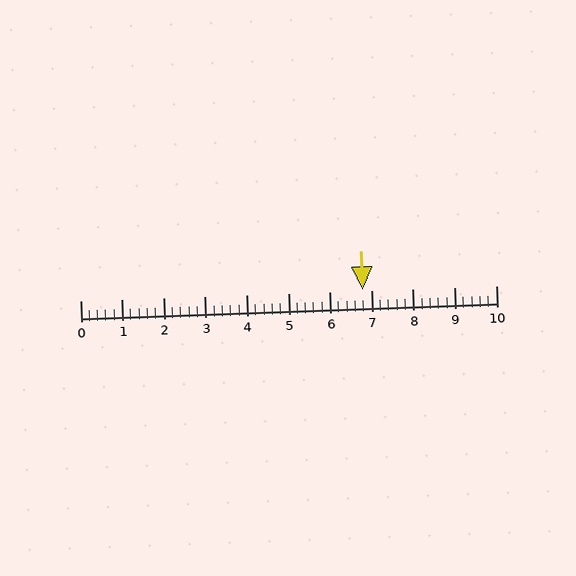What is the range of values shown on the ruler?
The ruler shows values from 0 to 10.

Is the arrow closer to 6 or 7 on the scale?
The arrow is closer to 7.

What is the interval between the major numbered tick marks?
The major tick marks are spaced 1 units apart.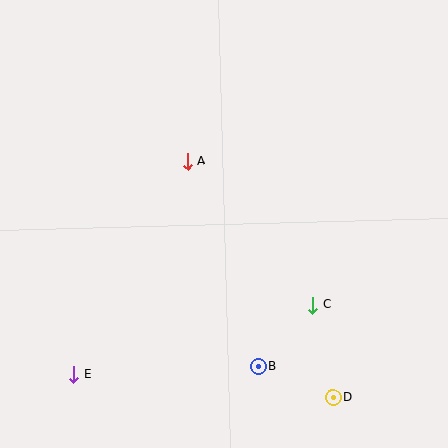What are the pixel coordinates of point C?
Point C is at (313, 305).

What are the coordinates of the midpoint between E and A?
The midpoint between E and A is at (131, 268).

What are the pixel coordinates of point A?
Point A is at (188, 161).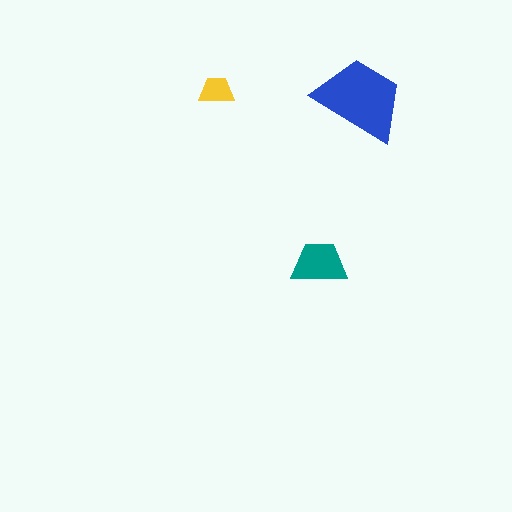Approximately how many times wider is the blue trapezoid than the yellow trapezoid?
About 2.5 times wider.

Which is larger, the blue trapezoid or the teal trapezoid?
The blue one.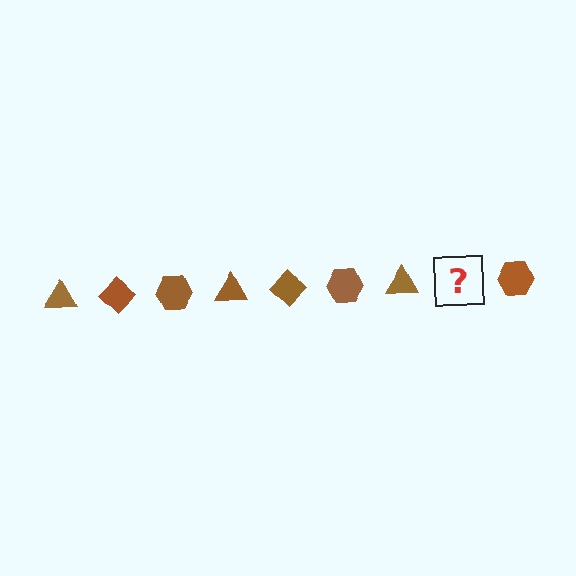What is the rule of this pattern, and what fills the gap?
The rule is that the pattern cycles through triangle, diamond, hexagon shapes in brown. The gap should be filled with a brown diamond.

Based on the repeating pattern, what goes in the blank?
The blank should be a brown diamond.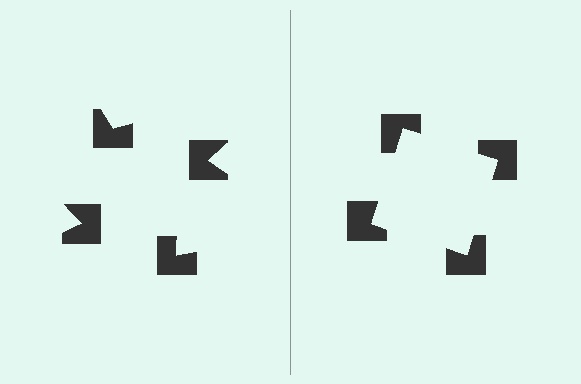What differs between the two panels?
The notched squares are positioned identically on both sides; only the wedge orientations differ. On the right they align to a square; on the left they are misaligned.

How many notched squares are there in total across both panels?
8 — 4 on each side.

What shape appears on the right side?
An illusory square.